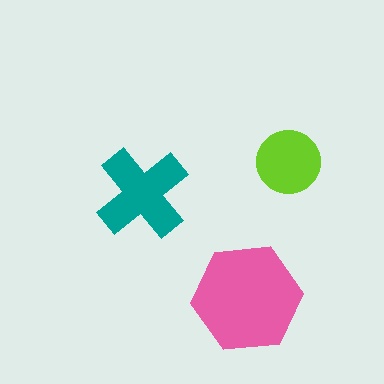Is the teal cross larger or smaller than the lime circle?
Larger.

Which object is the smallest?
The lime circle.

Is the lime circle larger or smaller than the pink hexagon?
Smaller.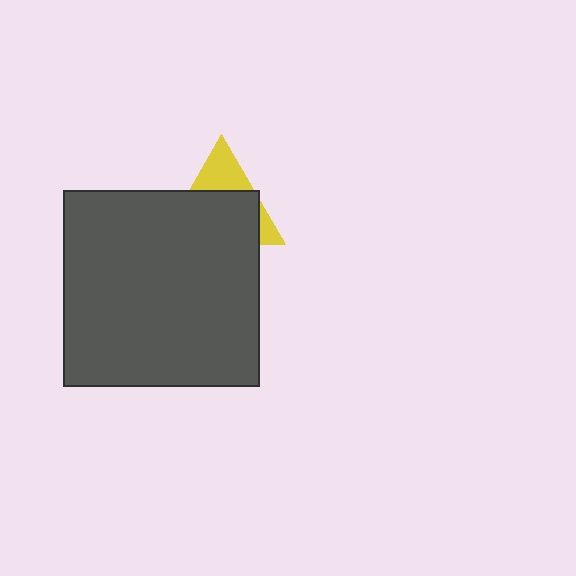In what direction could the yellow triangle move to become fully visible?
The yellow triangle could move up. That would shift it out from behind the dark gray square entirely.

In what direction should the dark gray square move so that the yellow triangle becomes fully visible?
The dark gray square should move down. That is the shortest direction to clear the overlap and leave the yellow triangle fully visible.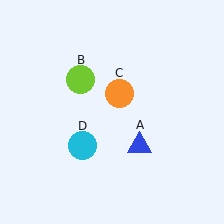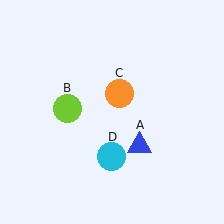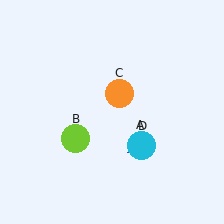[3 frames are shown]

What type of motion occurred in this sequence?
The lime circle (object B), cyan circle (object D) rotated counterclockwise around the center of the scene.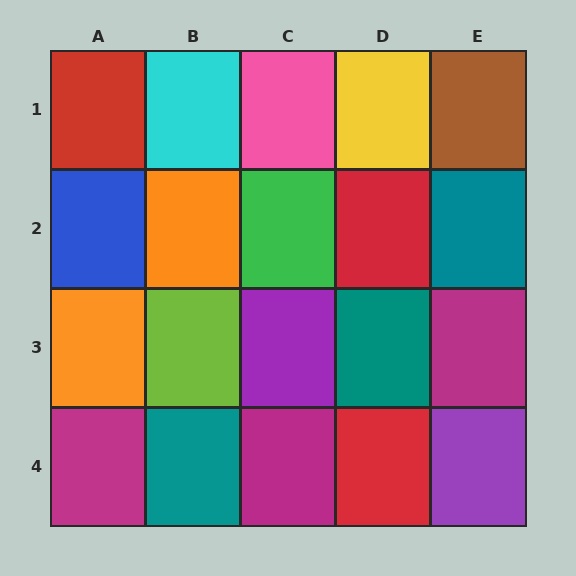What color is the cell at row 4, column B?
Teal.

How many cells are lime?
1 cell is lime.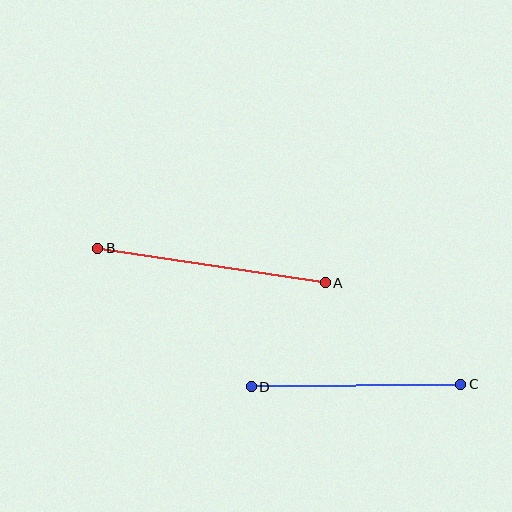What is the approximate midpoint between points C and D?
The midpoint is at approximately (356, 385) pixels.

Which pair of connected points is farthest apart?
Points A and B are farthest apart.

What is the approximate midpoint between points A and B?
The midpoint is at approximately (212, 266) pixels.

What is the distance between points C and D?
The distance is approximately 210 pixels.